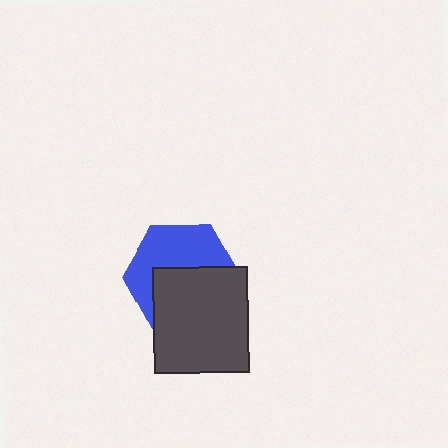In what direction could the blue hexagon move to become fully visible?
The blue hexagon could move up. That would shift it out from behind the dark gray rectangle entirely.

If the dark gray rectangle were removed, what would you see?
You would see the complete blue hexagon.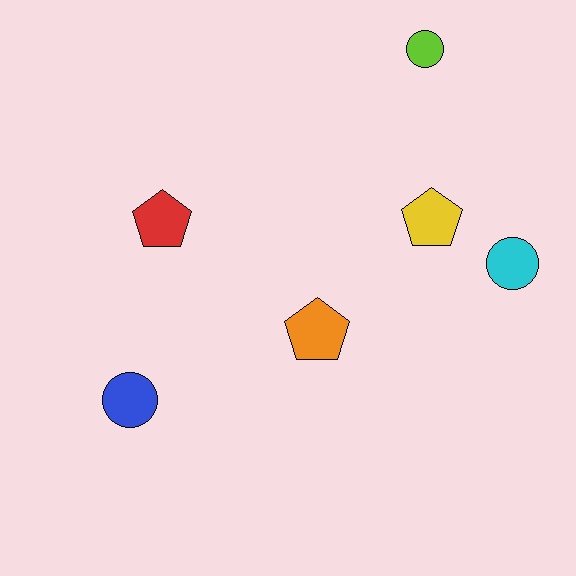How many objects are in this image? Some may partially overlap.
There are 6 objects.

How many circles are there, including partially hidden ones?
There are 3 circles.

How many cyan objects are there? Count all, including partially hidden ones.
There is 1 cyan object.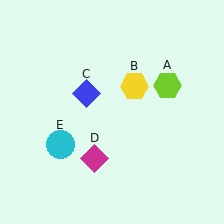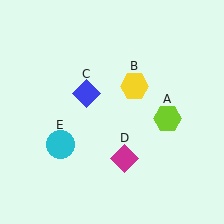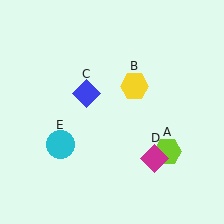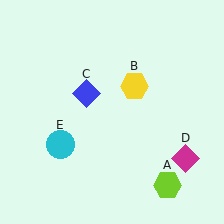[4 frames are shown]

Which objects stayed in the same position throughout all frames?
Yellow hexagon (object B) and blue diamond (object C) and cyan circle (object E) remained stationary.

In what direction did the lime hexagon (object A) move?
The lime hexagon (object A) moved down.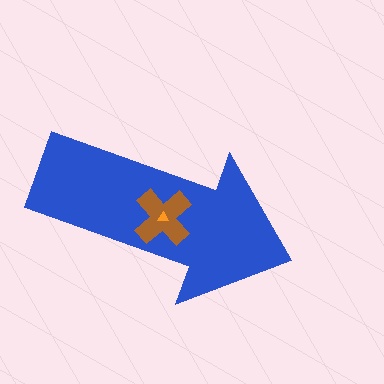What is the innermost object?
The orange triangle.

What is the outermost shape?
The blue arrow.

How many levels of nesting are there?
3.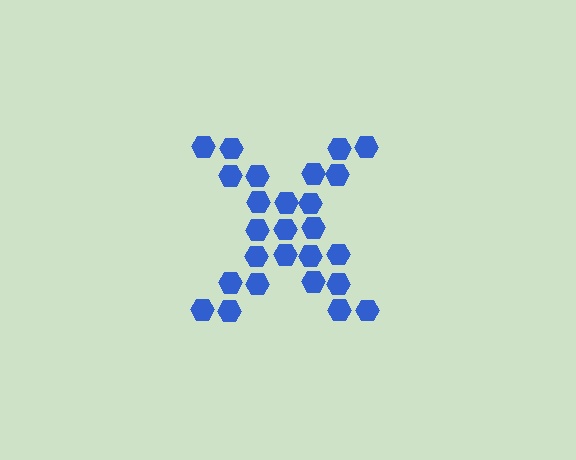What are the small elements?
The small elements are hexagons.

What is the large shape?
The large shape is the letter X.